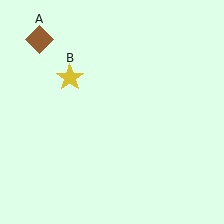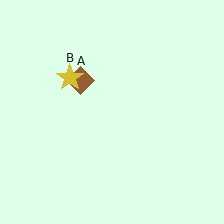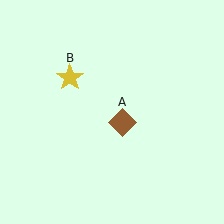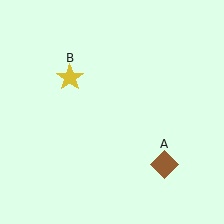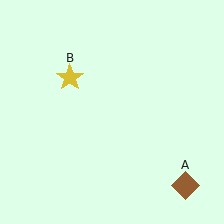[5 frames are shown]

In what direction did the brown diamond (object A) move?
The brown diamond (object A) moved down and to the right.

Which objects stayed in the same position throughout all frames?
Yellow star (object B) remained stationary.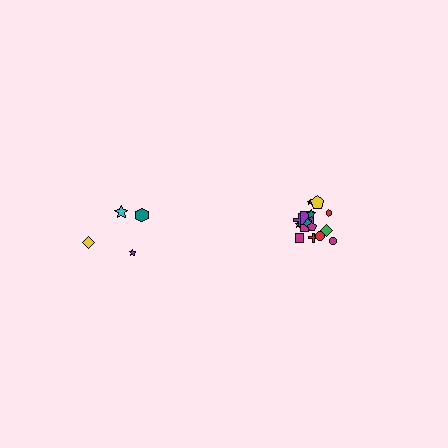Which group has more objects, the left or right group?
The right group.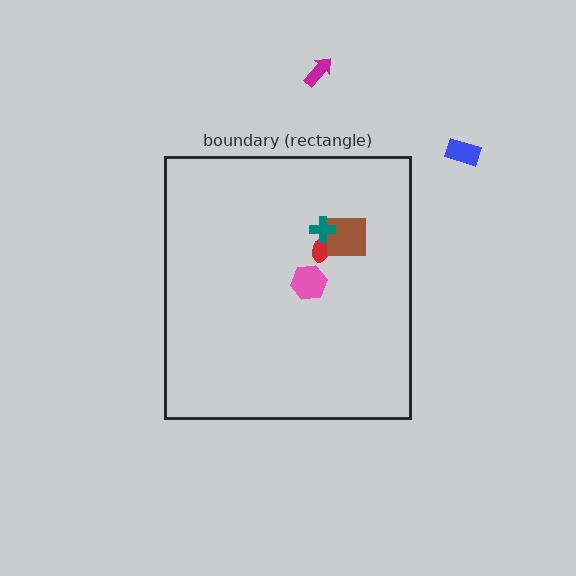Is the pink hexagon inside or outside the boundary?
Inside.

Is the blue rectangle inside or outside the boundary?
Outside.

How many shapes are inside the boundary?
4 inside, 2 outside.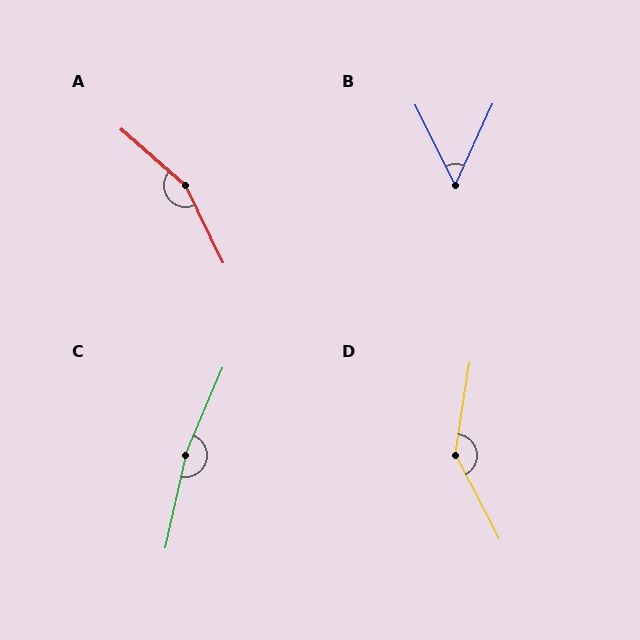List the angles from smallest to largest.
B (51°), D (144°), A (157°), C (170°).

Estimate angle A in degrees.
Approximately 157 degrees.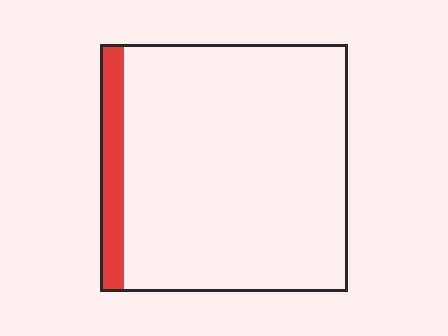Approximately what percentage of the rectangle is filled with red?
Approximately 10%.